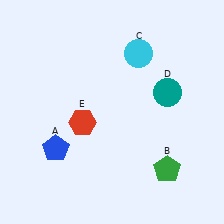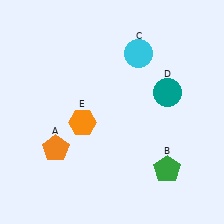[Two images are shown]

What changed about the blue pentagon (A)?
In Image 1, A is blue. In Image 2, it changed to orange.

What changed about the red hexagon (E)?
In Image 1, E is red. In Image 2, it changed to orange.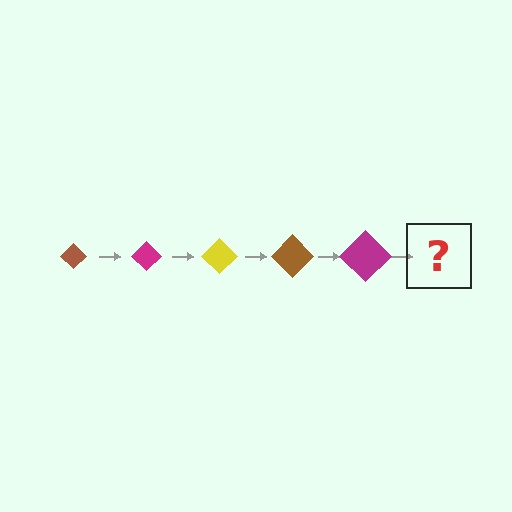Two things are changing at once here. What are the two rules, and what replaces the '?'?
The two rules are that the diamond grows larger each step and the color cycles through brown, magenta, and yellow. The '?' should be a yellow diamond, larger than the previous one.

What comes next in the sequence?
The next element should be a yellow diamond, larger than the previous one.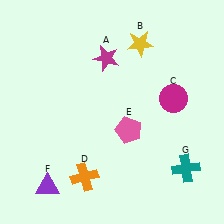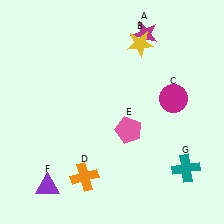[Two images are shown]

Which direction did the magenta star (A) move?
The magenta star (A) moved right.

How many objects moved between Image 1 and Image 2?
1 object moved between the two images.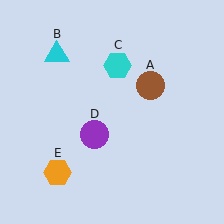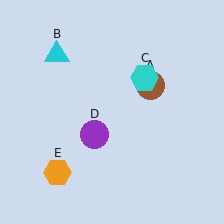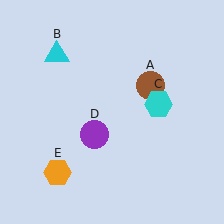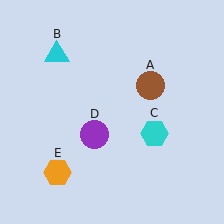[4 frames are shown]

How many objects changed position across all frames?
1 object changed position: cyan hexagon (object C).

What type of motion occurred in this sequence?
The cyan hexagon (object C) rotated clockwise around the center of the scene.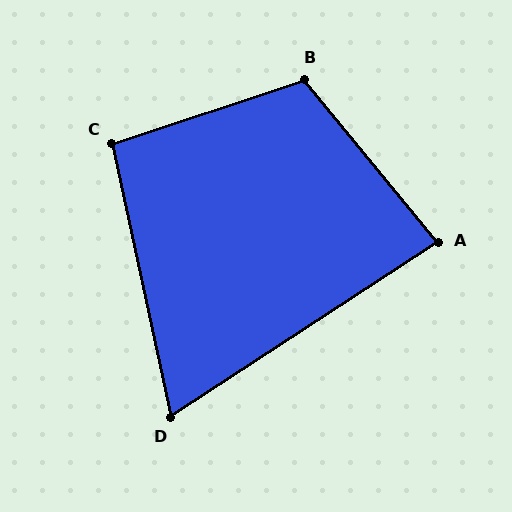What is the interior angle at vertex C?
Approximately 96 degrees (obtuse).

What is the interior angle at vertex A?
Approximately 84 degrees (acute).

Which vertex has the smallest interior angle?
D, at approximately 69 degrees.